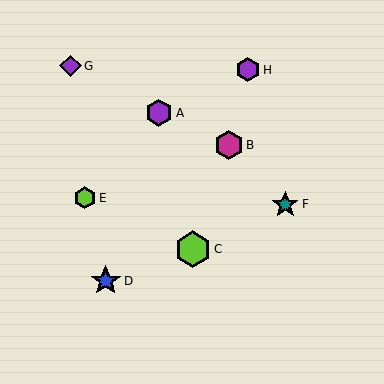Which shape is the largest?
The lime hexagon (labeled C) is the largest.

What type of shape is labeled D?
Shape D is a blue star.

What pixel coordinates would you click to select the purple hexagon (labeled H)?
Click at (248, 70) to select the purple hexagon H.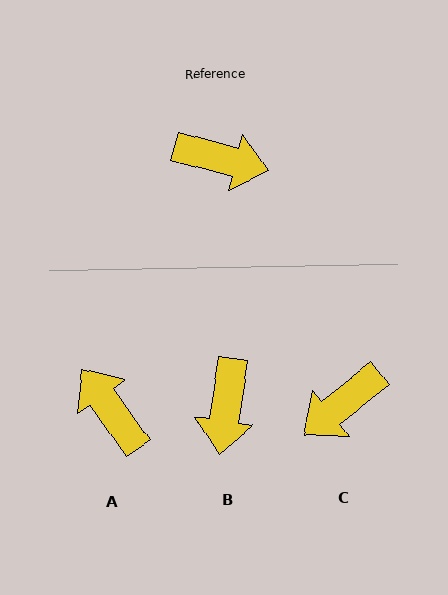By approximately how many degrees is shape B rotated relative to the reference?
Approximately 84 degrees clockwise.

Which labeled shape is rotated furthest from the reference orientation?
A, about 140 degrees away.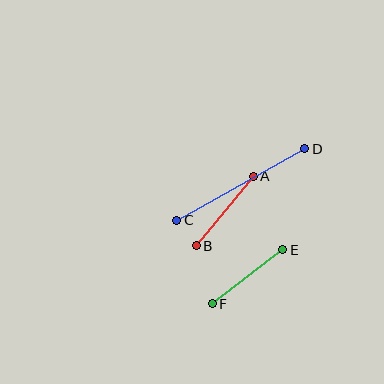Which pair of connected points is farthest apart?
Points C and D are farthest apart.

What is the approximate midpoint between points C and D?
The midpoint is at approximately (241, 184) pixels.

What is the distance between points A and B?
The distance is approximately 90 pixels.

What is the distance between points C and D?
The distance is approximately 147 pixels.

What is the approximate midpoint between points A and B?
The midpoint is at approximately (225, 211) pixels.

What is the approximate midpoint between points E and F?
The midpoint is at approximately (248, 277) pixels.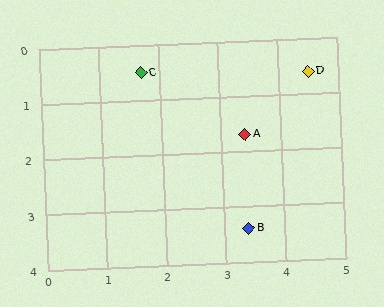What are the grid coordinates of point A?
Point A is at approximately (3.4, 1.7).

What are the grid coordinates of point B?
Point B is at approximately (3.4, 3.4).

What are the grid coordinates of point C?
Point C is at approximately (1.7, 0.5).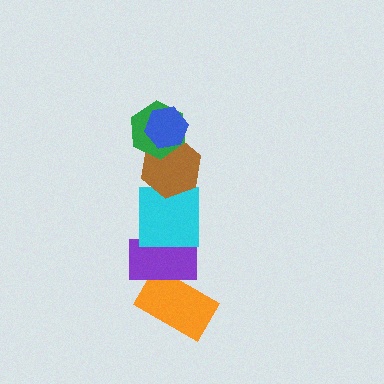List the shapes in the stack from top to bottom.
From top to bottom: the blue hexagon, the green hexagon, the brown hexagon, the cyan square, the purple rectangle, the orange rectangle.